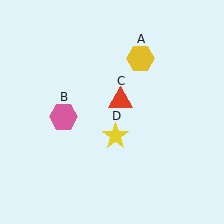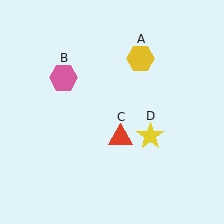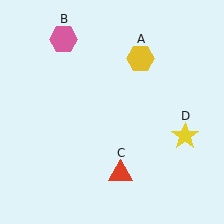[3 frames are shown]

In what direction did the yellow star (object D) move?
The yellow star (object D) moved right.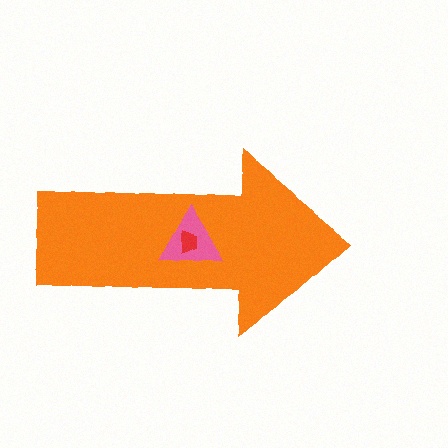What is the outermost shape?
The orange arrow.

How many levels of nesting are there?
3.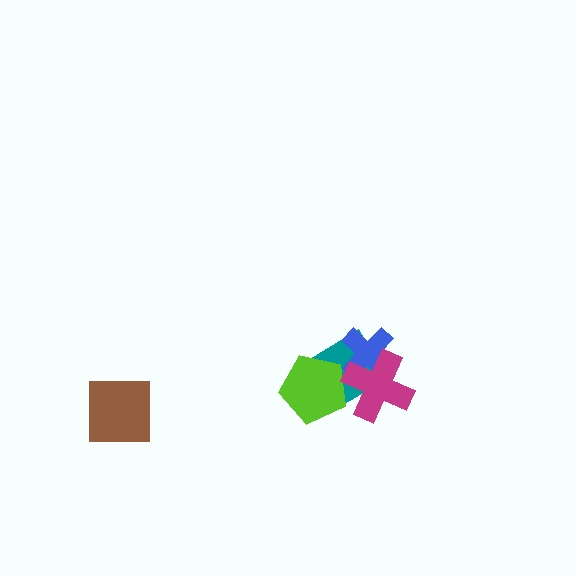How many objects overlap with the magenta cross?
3 objects overlap with the magenta cross.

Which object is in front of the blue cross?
The magenta cross is in front of the blue cross.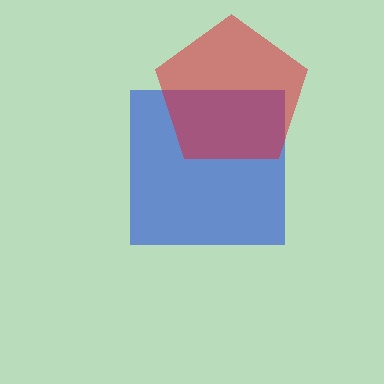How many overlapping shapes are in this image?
There are 2 overlapping shapes in the image.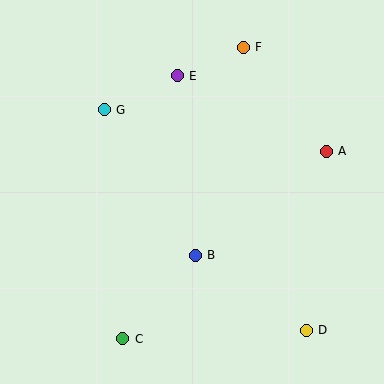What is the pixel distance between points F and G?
The distance between F and G is 152 pixels.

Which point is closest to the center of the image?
Point B at (195, 255) is closest to the center.